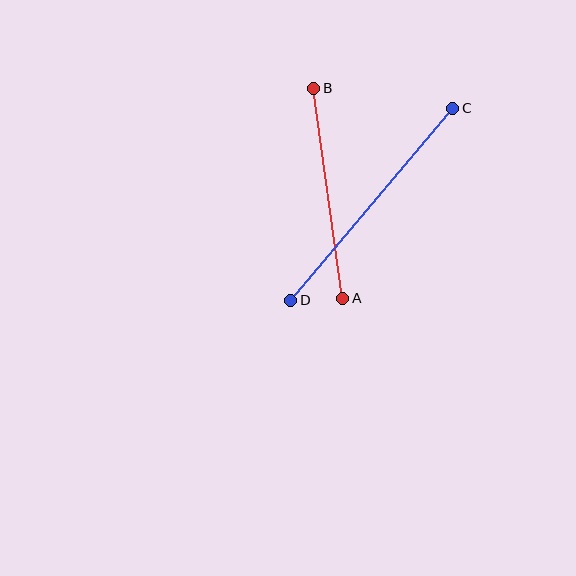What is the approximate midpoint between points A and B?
The midpoint is at approximately (328, 193) pixels.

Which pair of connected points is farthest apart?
Points C and D are farthest apart.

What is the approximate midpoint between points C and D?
The midpoint is at approximately (372, 204) pixels.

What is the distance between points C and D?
The distance is approximately 252 pixels.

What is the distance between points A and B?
The distance is approximately 212 pixels.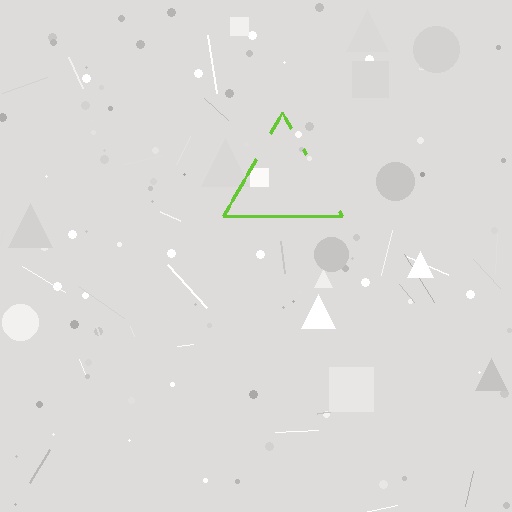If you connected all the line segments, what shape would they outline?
They would outline a triangle.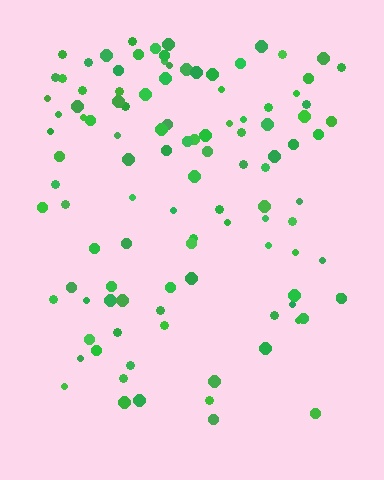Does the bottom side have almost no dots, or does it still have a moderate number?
Still a moderate number, just noticeably fewer than the top.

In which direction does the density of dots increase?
From bottom to top, with the top side densest.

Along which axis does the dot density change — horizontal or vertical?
Vertical.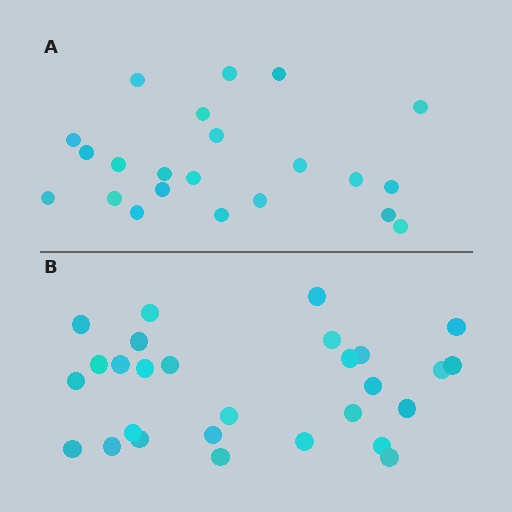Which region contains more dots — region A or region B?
Region B (the bottom region) has more dots.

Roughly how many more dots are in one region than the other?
Region B has about 6 more dots than region A.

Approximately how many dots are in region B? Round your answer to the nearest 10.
About 30 dots. (The exact count is 28, which rounds to 30.)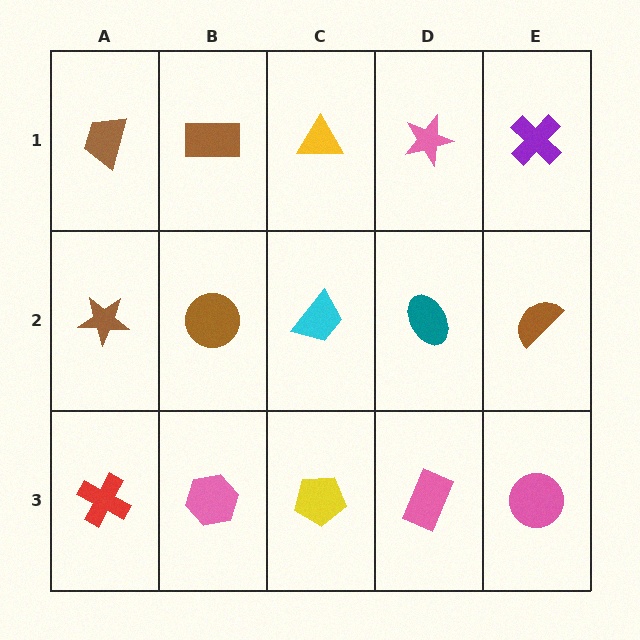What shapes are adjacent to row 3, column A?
A brown star (row 2, column A), a pink hexagon (row 3, column B).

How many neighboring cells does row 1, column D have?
3.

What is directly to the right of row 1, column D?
A purple cross.